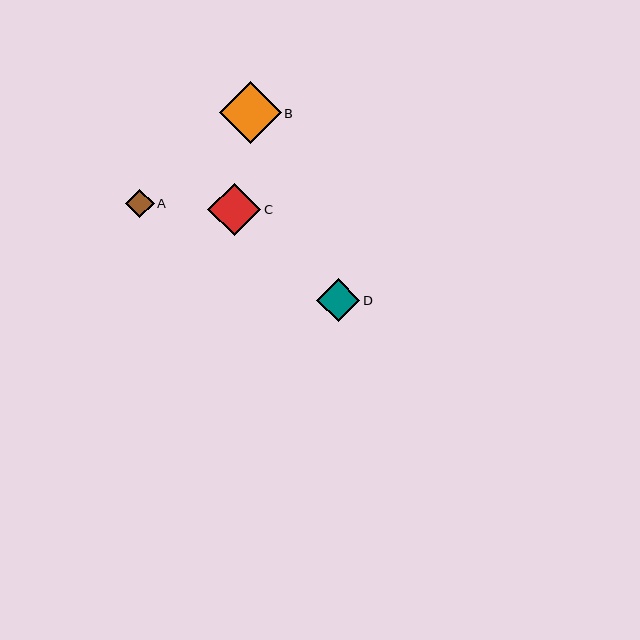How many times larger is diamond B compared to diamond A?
Diamond B is approximately 2.1 times the size of diamond A.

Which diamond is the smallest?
Diamond A is the smallest with a size of approximately 29 pixels.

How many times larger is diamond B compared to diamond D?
Diamond B is approximately 1.4 times the size of diamond D.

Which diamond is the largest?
Diamond B is the largest with a size of approximately 61 pixels.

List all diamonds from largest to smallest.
From largest to smallest: B, C, D, A.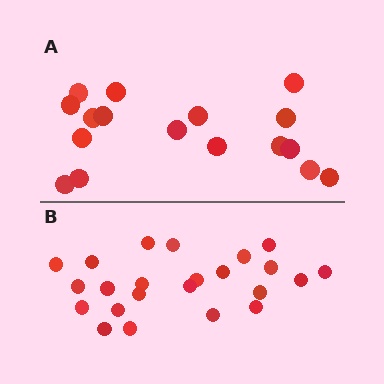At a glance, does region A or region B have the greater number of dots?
Region B (the bottom region) has more dots.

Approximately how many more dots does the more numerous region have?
Region B has about 6 more dots than region A.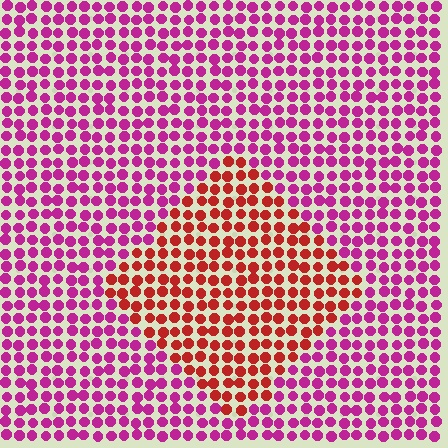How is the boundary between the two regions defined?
The boundary is defined purely by a slight shift in hue (about 45 degrees). Spacing, size, and orientation are identical on both sides.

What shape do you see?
I see a diamond.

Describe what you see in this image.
The image is filled with small magenta elements in a uniform arrangement. A diamond-shaped region is visible where the elements are tinted to a slightly different hue, forming a subtle color boundary.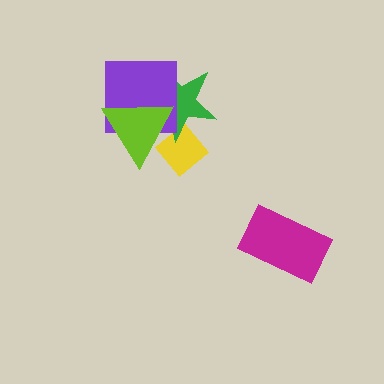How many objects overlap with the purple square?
2 objects overlap with the purple square.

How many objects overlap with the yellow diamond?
2 objects overlap with the yellow diamond.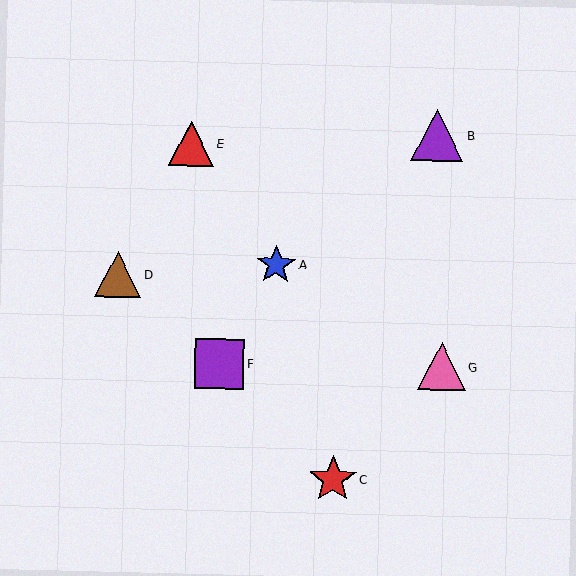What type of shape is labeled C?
Shape C is a red star.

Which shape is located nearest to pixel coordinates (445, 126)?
The purple triangle (labeled B) at (438, 135) is nearest to that location.